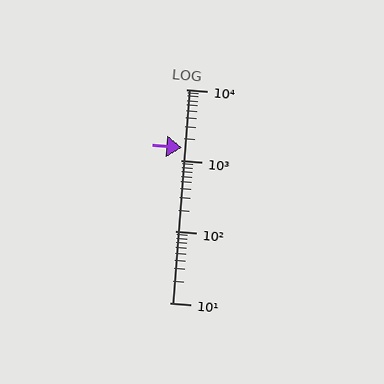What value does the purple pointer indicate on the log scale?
The pointer indicates approximately 1500.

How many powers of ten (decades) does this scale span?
The scale spans 3 decades, from 10 to 10000.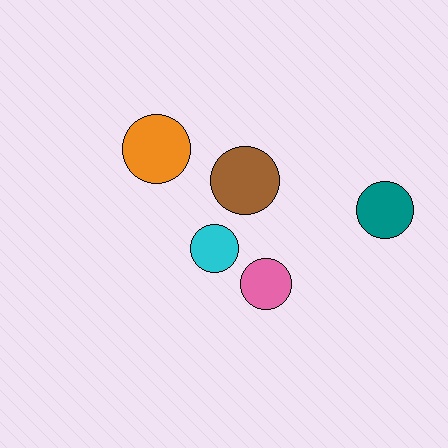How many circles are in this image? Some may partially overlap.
There are 5 circles.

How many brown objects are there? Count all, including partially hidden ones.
There is 1 brown object.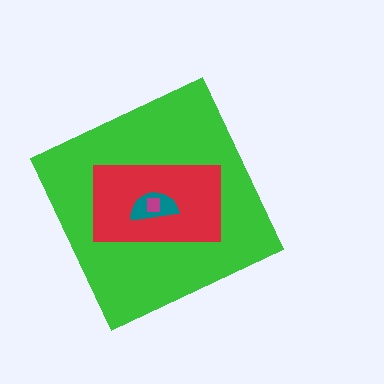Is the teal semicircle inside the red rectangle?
Yes.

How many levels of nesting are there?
4.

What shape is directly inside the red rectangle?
The teal semicircle.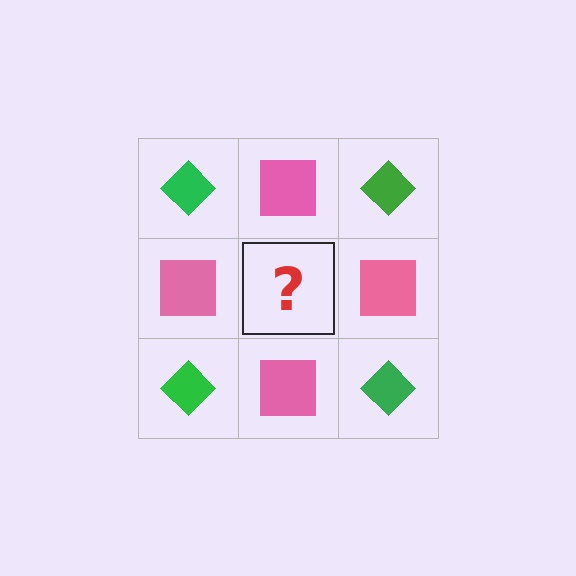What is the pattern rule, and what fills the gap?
The rule is that it alternates green diamond and pink square in a checkerboard pattern. The gap should be filled with a green diamond.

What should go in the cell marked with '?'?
The missing cell should contain a green diamond.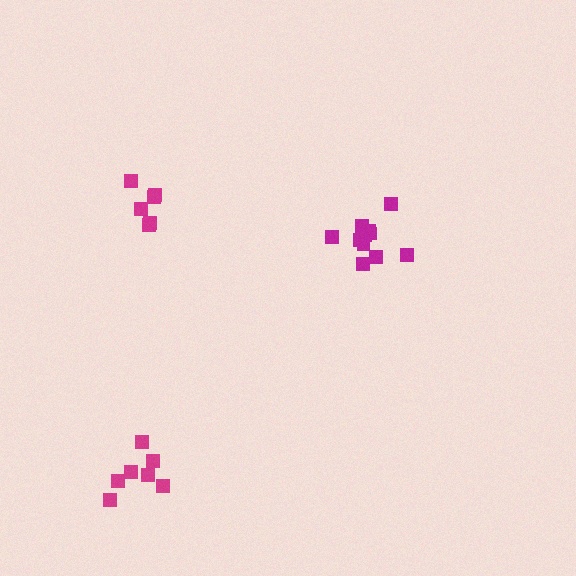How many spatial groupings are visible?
There are 3 spatial groupings.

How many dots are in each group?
Group 1: 7 dots, Group 2: 11 dots, Group 3: 6 dots (24 total).